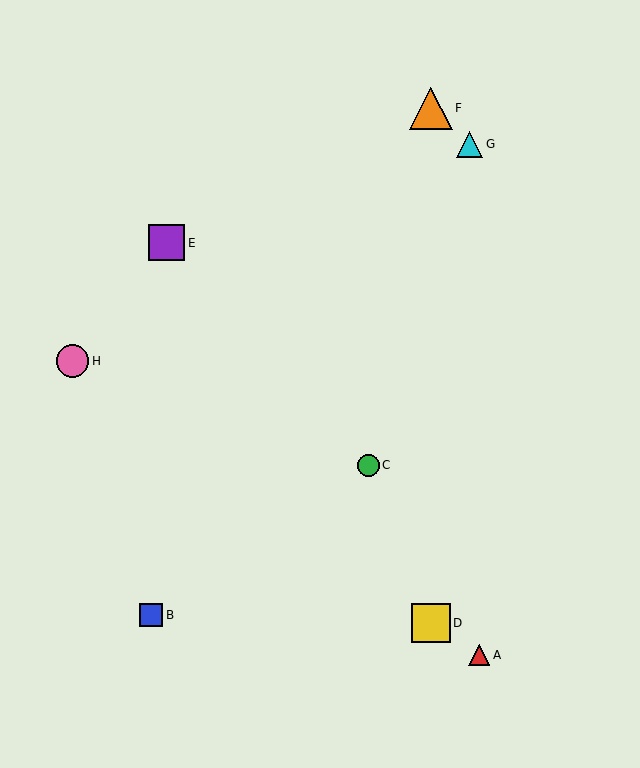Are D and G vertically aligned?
No, D is at x≈431 and G is at x≈470.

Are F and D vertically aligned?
Yes, both are at x≈431.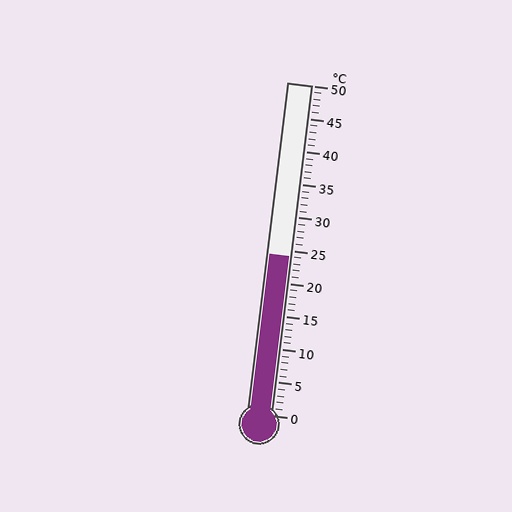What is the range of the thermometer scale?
The thermometer scale ranges from 0°C to 50°C.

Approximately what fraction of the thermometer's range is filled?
The thermometer is filled to approximately 50% of its range.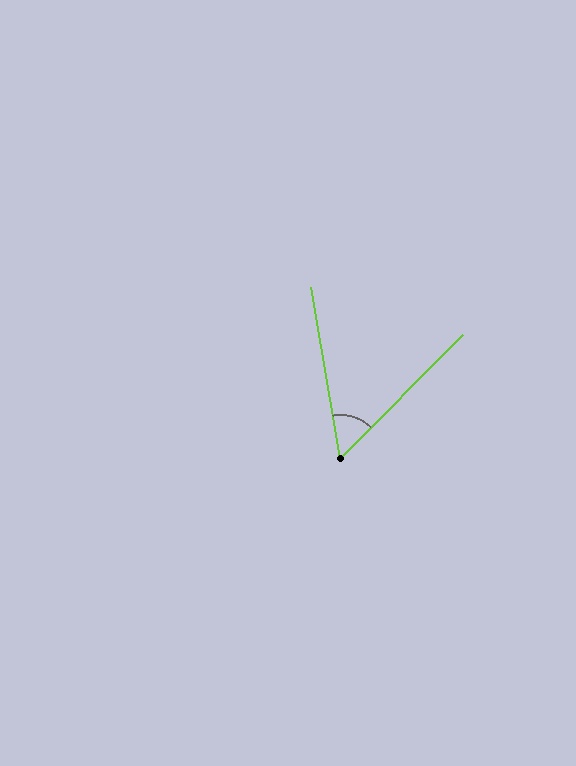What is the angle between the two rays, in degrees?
Approximately 54 degrees.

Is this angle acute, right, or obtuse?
It is acute.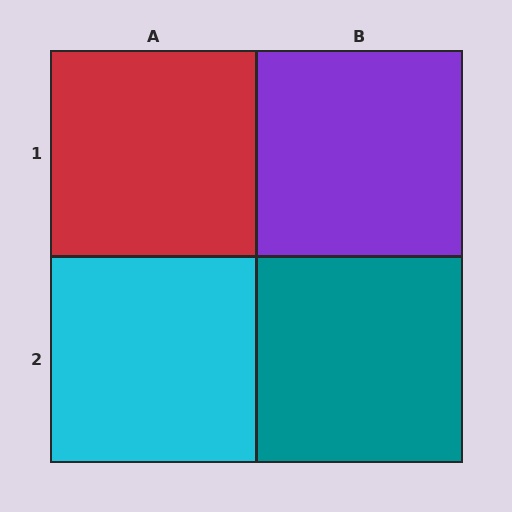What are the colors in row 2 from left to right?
Cyan, teal.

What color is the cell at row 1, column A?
Red.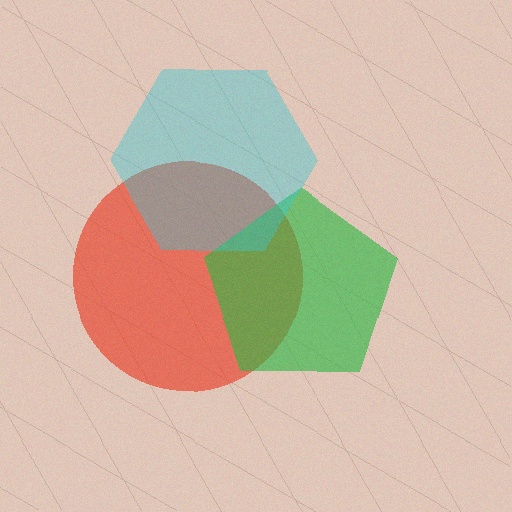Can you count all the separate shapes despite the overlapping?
Yes, there are 3 separate shapes.